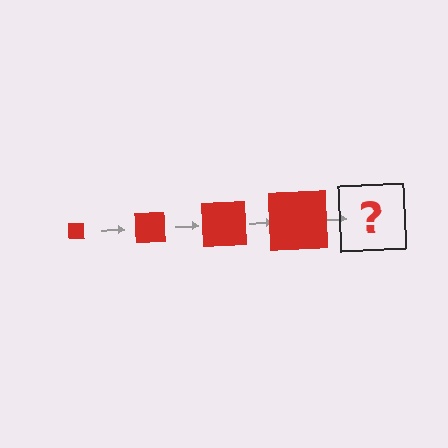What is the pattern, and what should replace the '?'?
The pattern is that the square gets progressively larger each step. The '?' should be a red square, larger than the previous one.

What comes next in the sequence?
The next element should be a red square, larger than the previous one.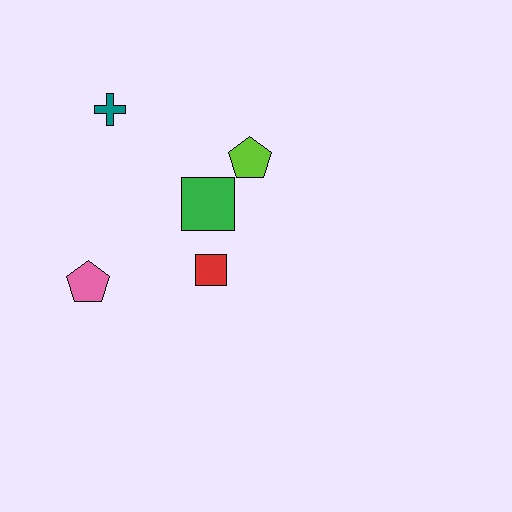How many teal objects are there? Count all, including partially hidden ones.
There is 1 teal object.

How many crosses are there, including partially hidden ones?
There is 1 cross.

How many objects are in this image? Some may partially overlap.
There are 5 objects.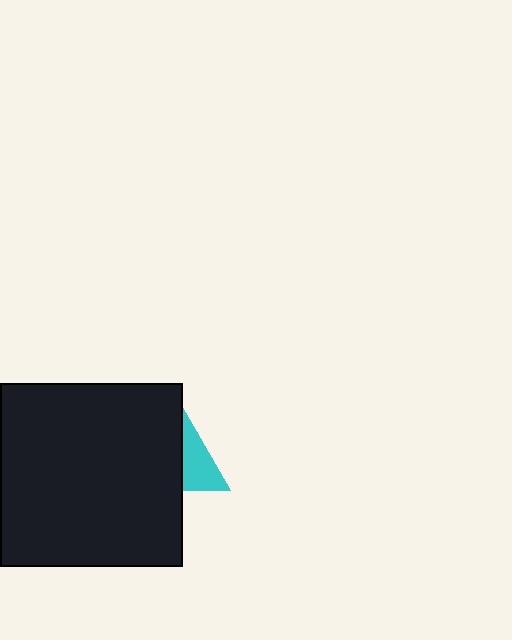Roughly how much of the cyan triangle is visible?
A small part of it is visible (roughly 36%).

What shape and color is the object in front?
The object in front is a black square.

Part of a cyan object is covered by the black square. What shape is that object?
It is a triangle.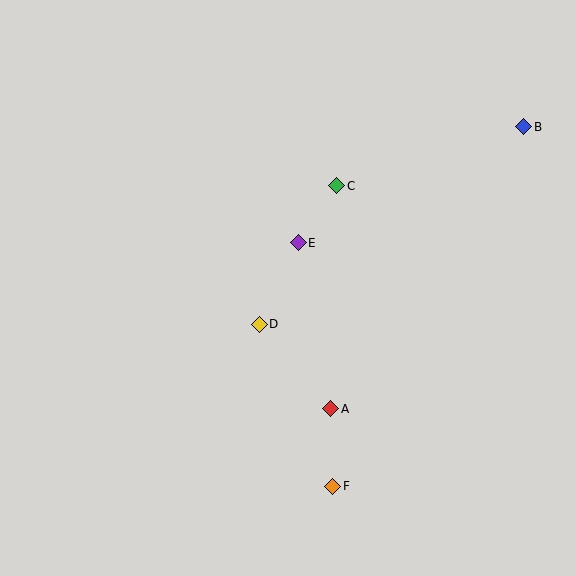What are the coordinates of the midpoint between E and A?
The midpoint between E and A is at (315, 326).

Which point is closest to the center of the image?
Point E at (298, 243) is closest to the center.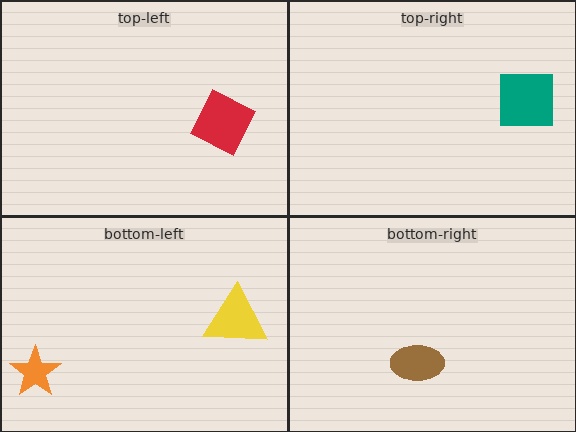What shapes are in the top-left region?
The red diamond.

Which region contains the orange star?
The bottom-left region.